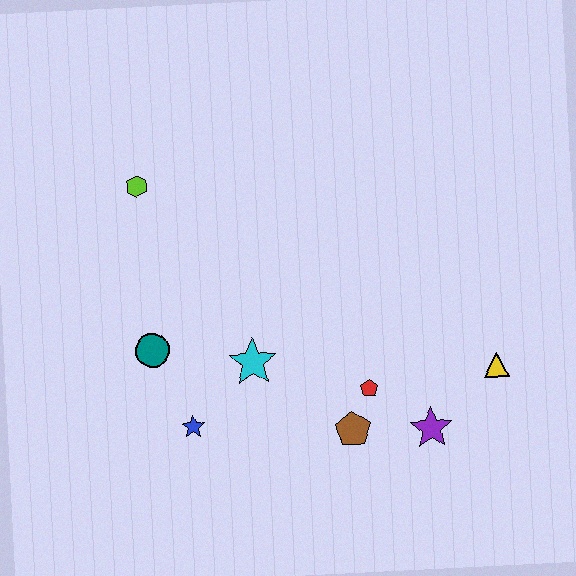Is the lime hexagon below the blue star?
No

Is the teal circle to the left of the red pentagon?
Yes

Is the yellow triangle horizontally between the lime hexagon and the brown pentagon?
No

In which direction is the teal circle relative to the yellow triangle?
The teal circle is to the left of the yellow triangle.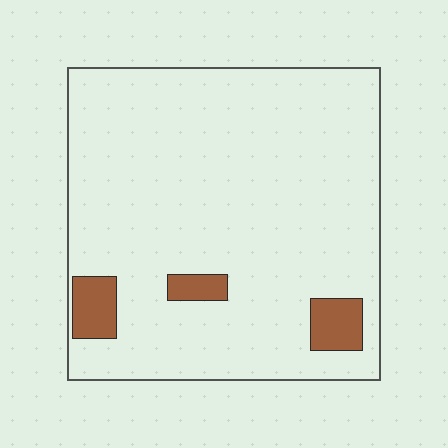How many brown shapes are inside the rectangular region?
3.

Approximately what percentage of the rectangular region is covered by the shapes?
Approximately 5%.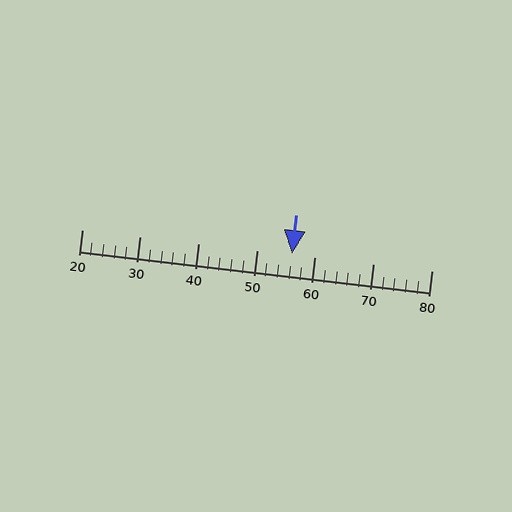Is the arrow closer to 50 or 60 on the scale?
The arrow is closer to 60.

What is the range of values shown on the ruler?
The ruler shows values from 20 to 80.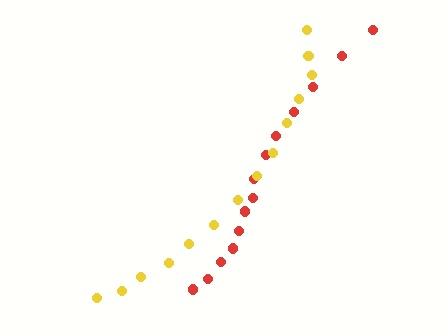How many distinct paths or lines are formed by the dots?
There are 2 distinct paths.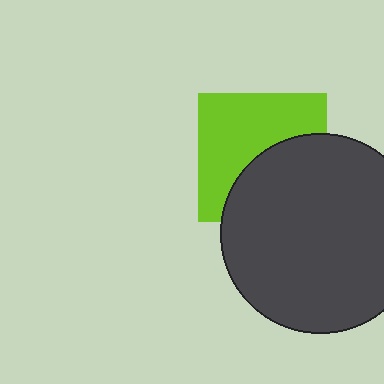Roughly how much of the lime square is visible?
About half of it is visible (roughly 56%).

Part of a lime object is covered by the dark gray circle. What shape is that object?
It is a square.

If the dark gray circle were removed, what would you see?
You would see the complete lime square.